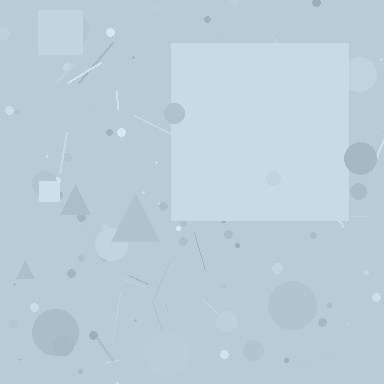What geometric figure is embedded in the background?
A square is embedded in the background.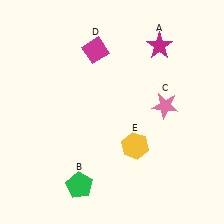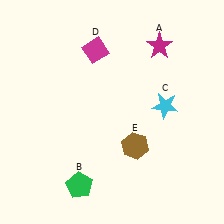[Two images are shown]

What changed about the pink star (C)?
In Image 1, C is pink. In Image 2, it changed to cyan.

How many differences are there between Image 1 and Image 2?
There are 2 differences between the two images.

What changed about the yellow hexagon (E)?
In Image 1, E is yellow. In Image 2, it changed to brown.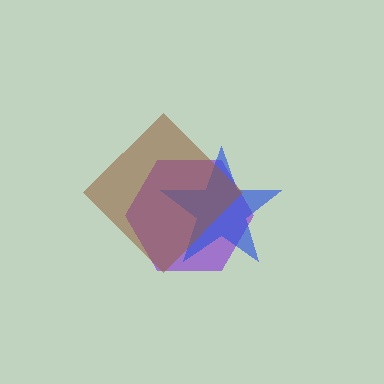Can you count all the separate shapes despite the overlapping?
Yes, there are 3 separate shapes.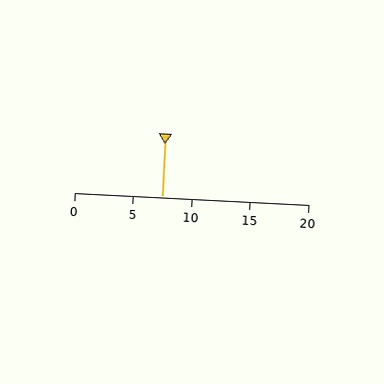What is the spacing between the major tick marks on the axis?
The major ticks are spaced 5 apart.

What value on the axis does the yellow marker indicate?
The marker indicates approximately 7.5.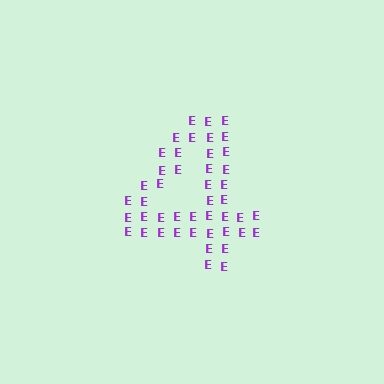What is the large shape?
The large shape is the digit 4.